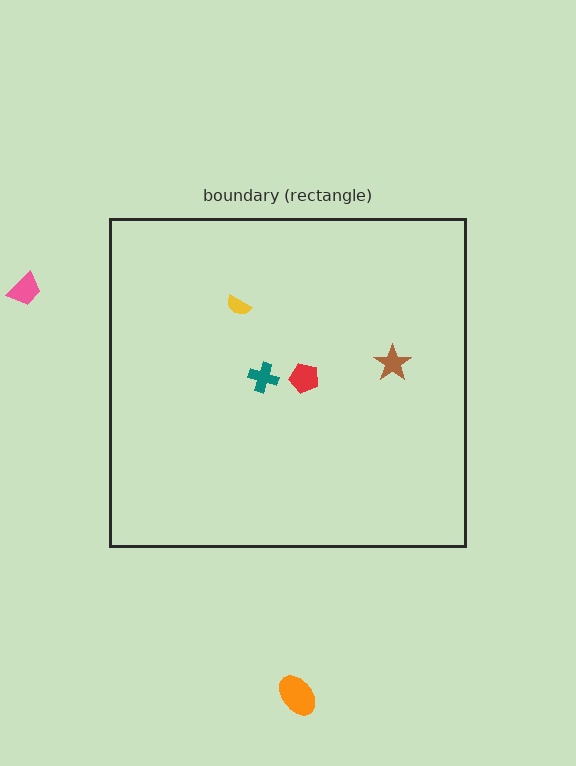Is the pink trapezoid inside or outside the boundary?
Outside.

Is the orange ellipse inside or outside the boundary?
Outside.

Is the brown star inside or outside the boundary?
Inside.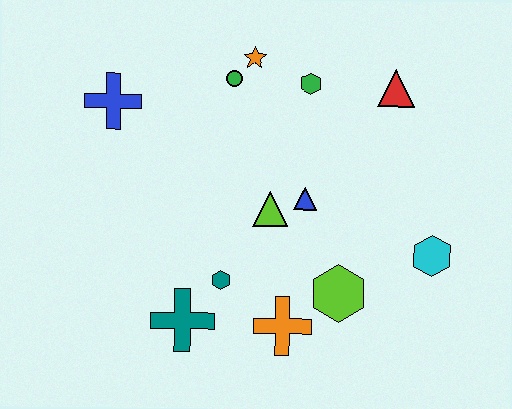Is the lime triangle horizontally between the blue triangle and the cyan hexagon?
No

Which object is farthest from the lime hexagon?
The blue cross is farthest from the lime hexagon.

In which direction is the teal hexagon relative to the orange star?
The teal hexagon is below the orange star.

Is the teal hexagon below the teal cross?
No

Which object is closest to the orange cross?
The lime hexagon is closest to the orange cross.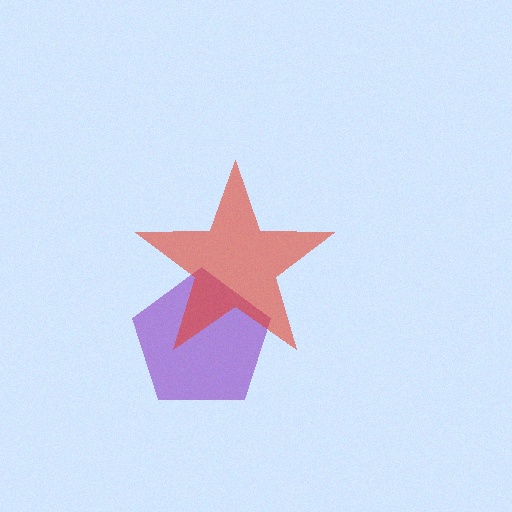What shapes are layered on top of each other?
The layered shapes are: a purple pentagon, a red star.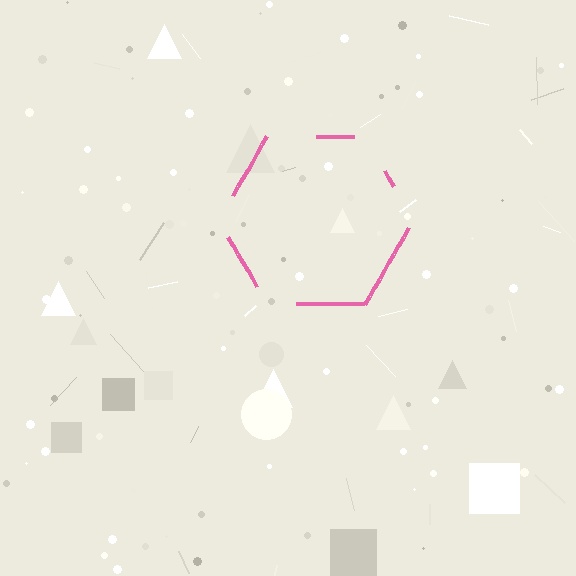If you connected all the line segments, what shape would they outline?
They would outline a hexagon.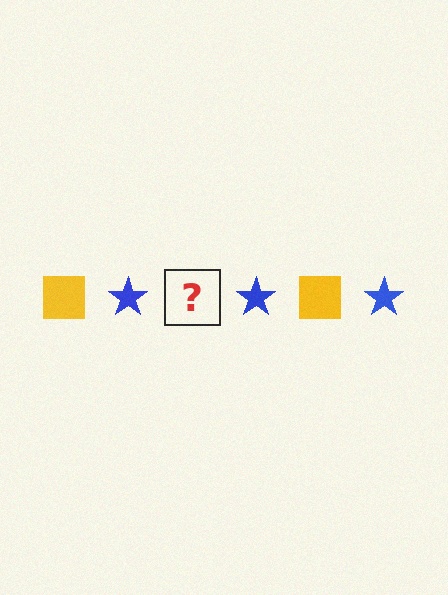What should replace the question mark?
The question mark should be replaced with a yellow square.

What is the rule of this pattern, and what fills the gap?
The rule is that the pattern alternates between yellow square and blue star. The gap should be filled with a yellow square.